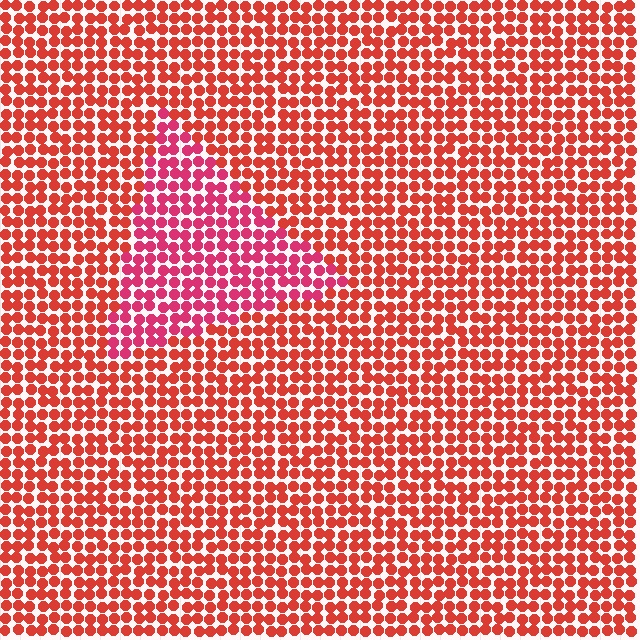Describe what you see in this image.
The image is filled with small red elements in a uniform arrangement. A triangle-shaped region is visible where the elements are tinted to a slightly different hue, forming a subtle color boundary.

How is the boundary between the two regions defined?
The boundary is defined purely by a slight shift in hue (about 26 degrees). Spacing, size, and orientation are identical on both sides.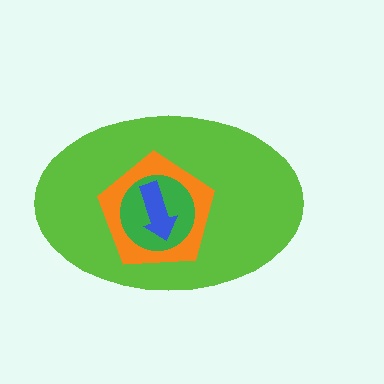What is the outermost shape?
The lime ellipse.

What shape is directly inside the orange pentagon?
The green circle.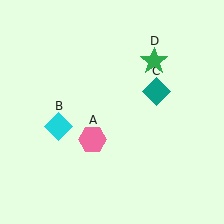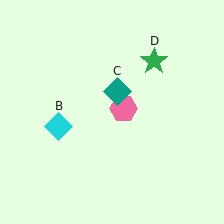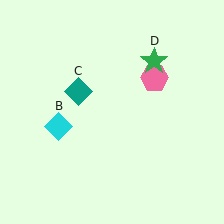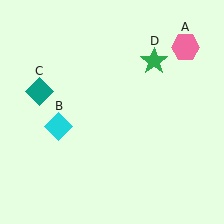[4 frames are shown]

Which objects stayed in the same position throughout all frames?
Cyan diamond (object B) and green star (object D) remained stationary.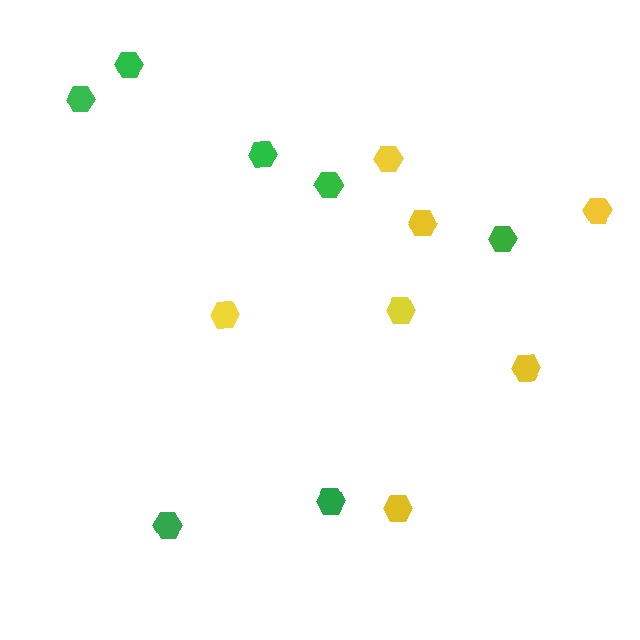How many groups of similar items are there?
There are 2 groups: one group of yellow hexagons (7) and one group of green hexagons (7).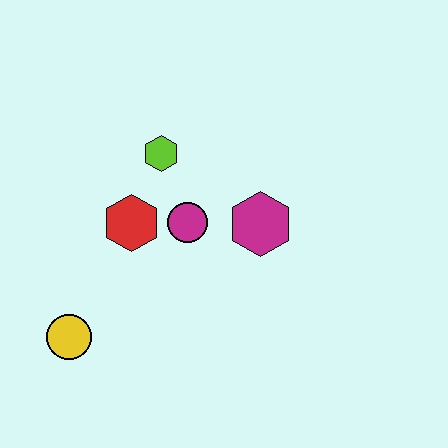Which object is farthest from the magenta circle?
The yellow circle is farthest from the magenta circle.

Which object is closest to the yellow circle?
The red hexagon is closest to the yellow circle.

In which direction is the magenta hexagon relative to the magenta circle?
The magenta hexagon is to the right of the magenta circle.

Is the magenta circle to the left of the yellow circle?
No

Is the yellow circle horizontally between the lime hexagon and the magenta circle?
No